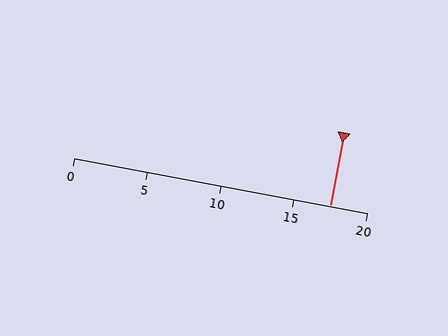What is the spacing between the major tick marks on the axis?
The major ticks are spaced 5 apart.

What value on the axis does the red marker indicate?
The marker indicates approximately 17.5.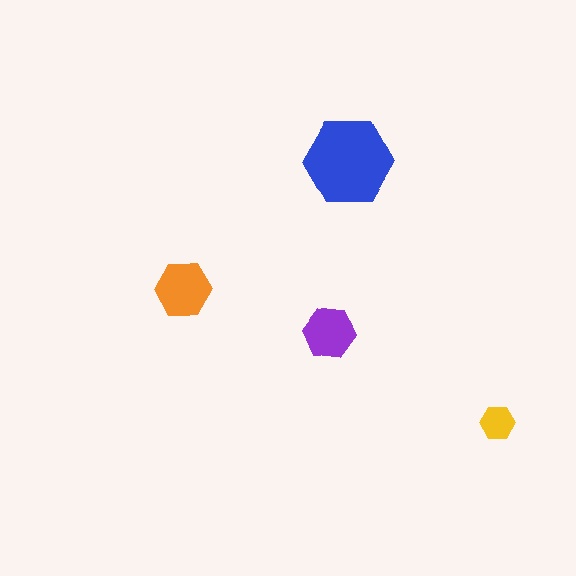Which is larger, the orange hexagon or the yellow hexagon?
The orange one.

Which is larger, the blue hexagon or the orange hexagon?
The blue one.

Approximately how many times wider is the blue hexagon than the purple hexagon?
About 1.5 times wider.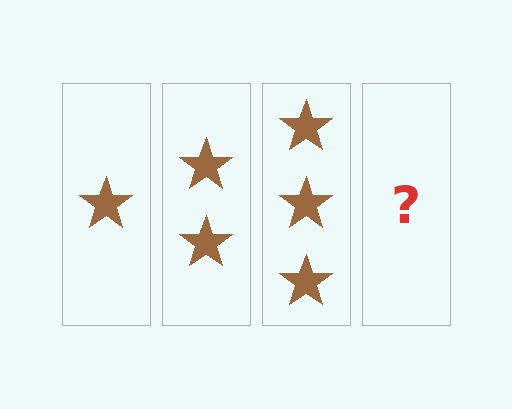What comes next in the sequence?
The next element should be 4 stars.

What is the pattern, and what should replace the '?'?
The pattern is that each step adds one more star. The '?' should be 4 stars.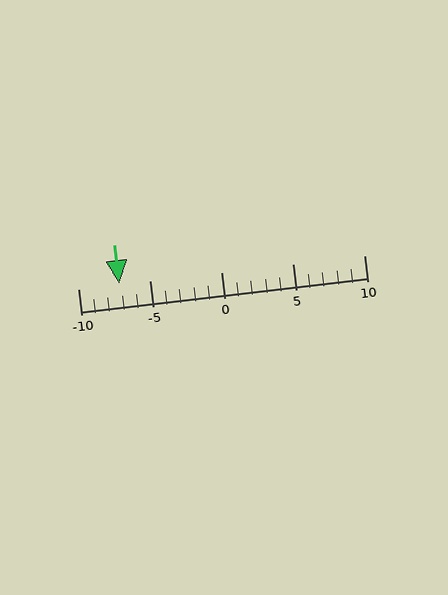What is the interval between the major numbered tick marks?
The major tick marks are spaced 5 units apart.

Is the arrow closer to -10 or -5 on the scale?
The arrow is closer to -5.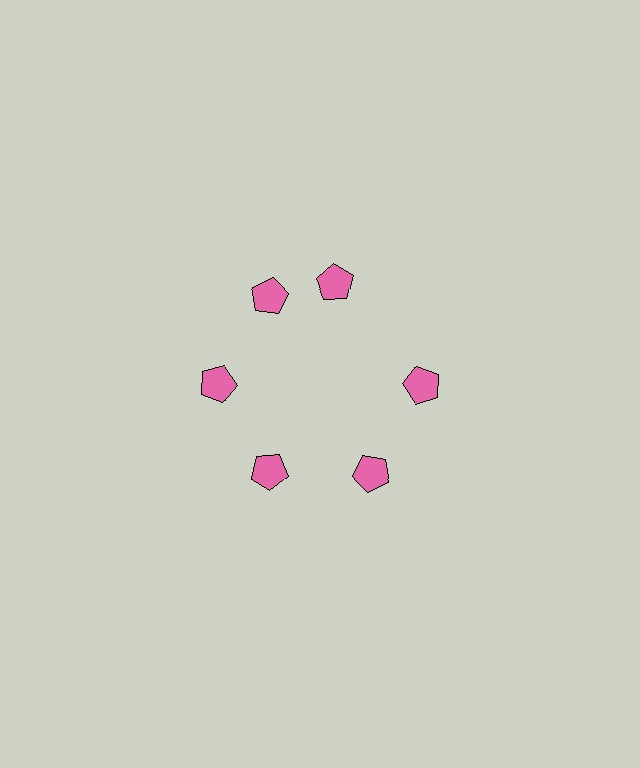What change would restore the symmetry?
The symmetry would be restored by rotating it back into even spacing with its neighbors so that all 6 pentagons sit at equal angles and equal distance from the center.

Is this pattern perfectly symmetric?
No. The 6 pink pentagons are arranged in a ring, but one element near the 1 o'clock position is rotated out of alignment along the ring, breaking the 6-fold rotational symmetry.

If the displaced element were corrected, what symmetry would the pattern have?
It would have 6-fold rotational symmetry — the pattern would map onto itself every 60 degrees.